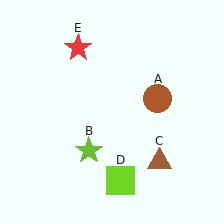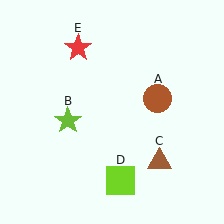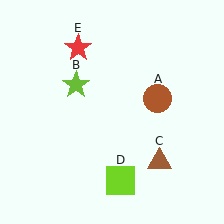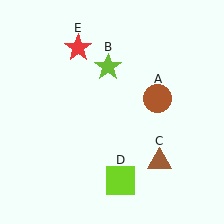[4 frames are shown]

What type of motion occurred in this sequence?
The lime star (object B) rotated clockwise around the center of the scene.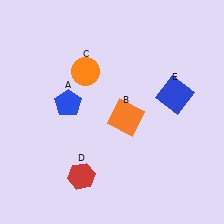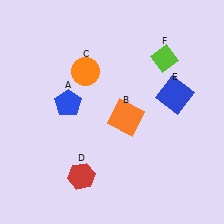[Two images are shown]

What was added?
A lime diamond (F) was added in Image 2.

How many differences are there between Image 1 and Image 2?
There is 1 difference between the two images.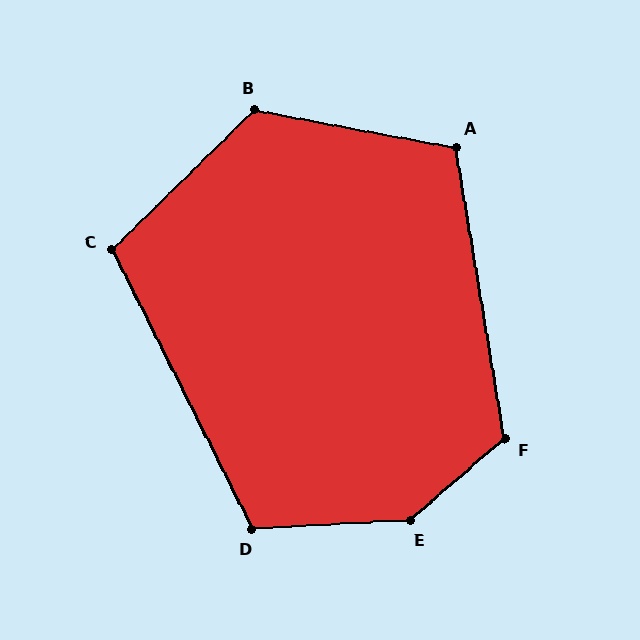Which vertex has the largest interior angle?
E, at approximately 142 degrees.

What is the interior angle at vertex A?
Approximately 110 degrees (obtuse).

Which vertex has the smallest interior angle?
C, at approximately 108 degrees.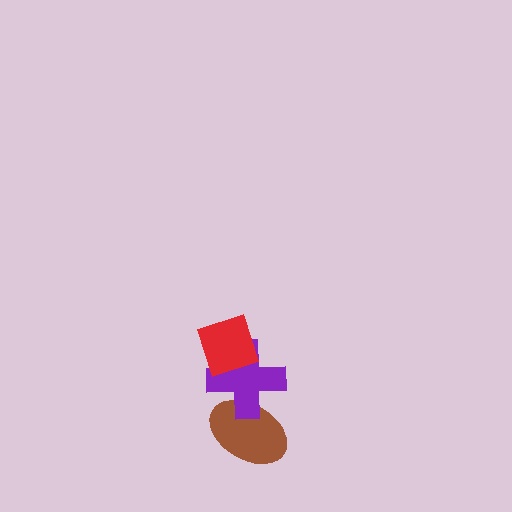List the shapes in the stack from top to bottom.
From top to bottom: the red diamond, the purple cross, the brown ellipse.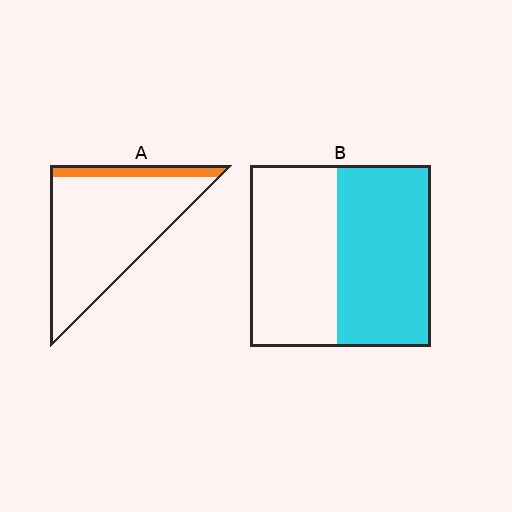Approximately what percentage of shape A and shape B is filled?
A is approximately 15% and B is approximately 50%.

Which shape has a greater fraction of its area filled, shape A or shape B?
Shape B.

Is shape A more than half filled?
No.